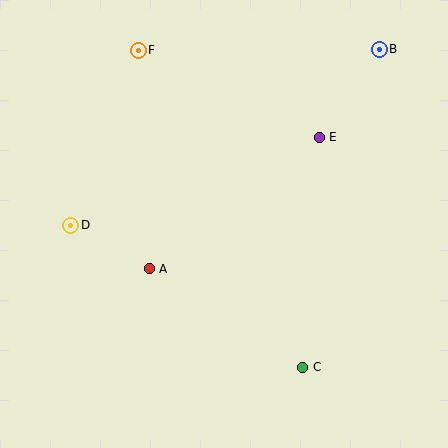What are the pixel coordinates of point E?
Point E is at (319, 137).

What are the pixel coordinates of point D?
Point D is at (71, 225).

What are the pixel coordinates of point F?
Point F is at (138, 50).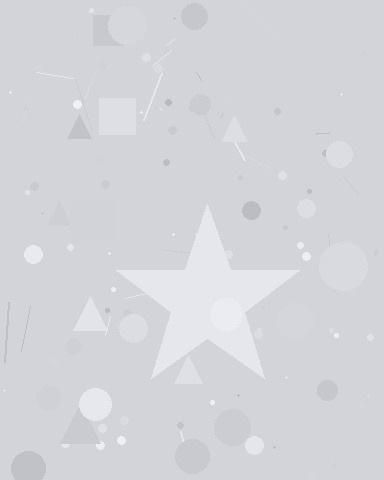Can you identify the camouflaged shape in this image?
The camouflaged shape is a star.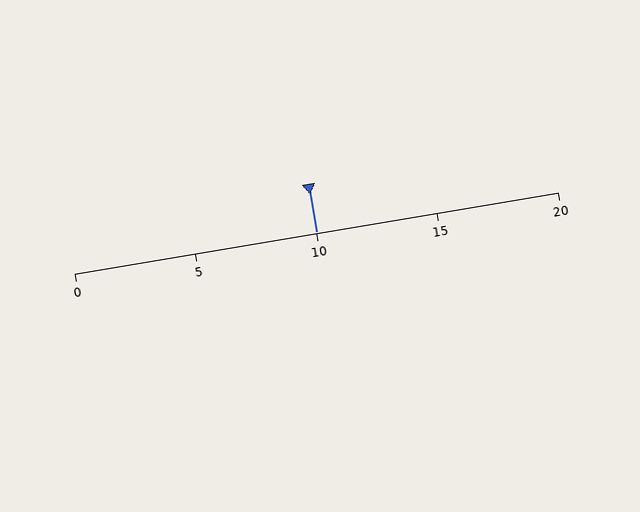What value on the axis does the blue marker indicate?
The marker indicates approximately 10.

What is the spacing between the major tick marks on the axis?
The major ticks are spaced 5 apart.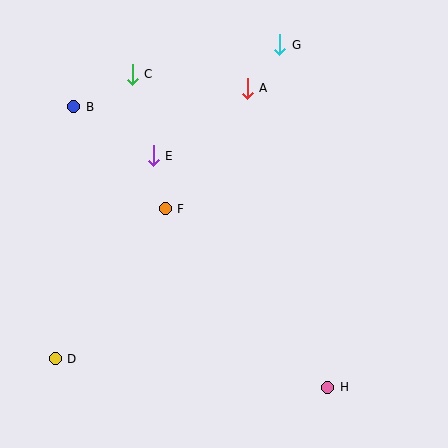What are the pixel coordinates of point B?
Point B is at (74, 107).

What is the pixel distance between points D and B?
The distance between D and B is 253 pixels.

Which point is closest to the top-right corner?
Point G is closest to the top-right corner.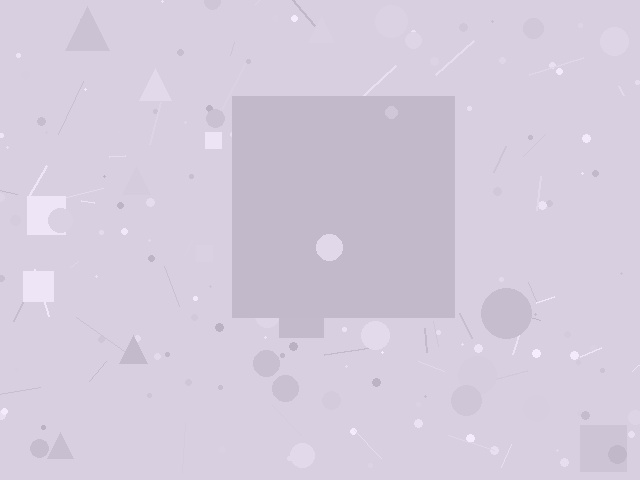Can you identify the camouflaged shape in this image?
The camouflaged shape is a square.